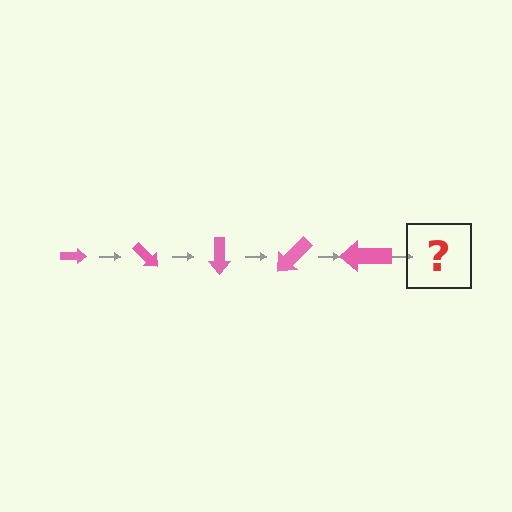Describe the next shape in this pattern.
It should be an arrow, larger than the previous one and rotated 225 degrees from the start.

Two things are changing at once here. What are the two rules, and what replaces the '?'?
The two rules are that the arrow grows larger each step and it rotates 45 degrees each step. The '?' should be an arrow, larger than the previous one and rotated 225 degrees from the start.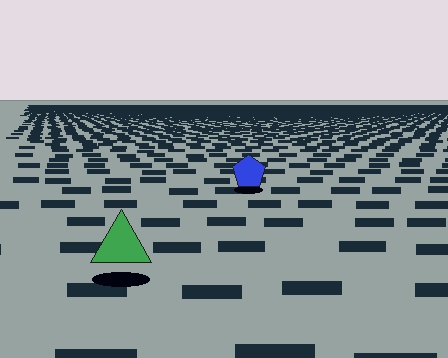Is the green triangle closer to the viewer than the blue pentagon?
Yes. The green triangle is closer — you can tell from the texture gradient: the ground texture is coarser near it.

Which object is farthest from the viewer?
The blue pentagon is farthest from the viewer. It appears smaller and the ground texture around it is denser.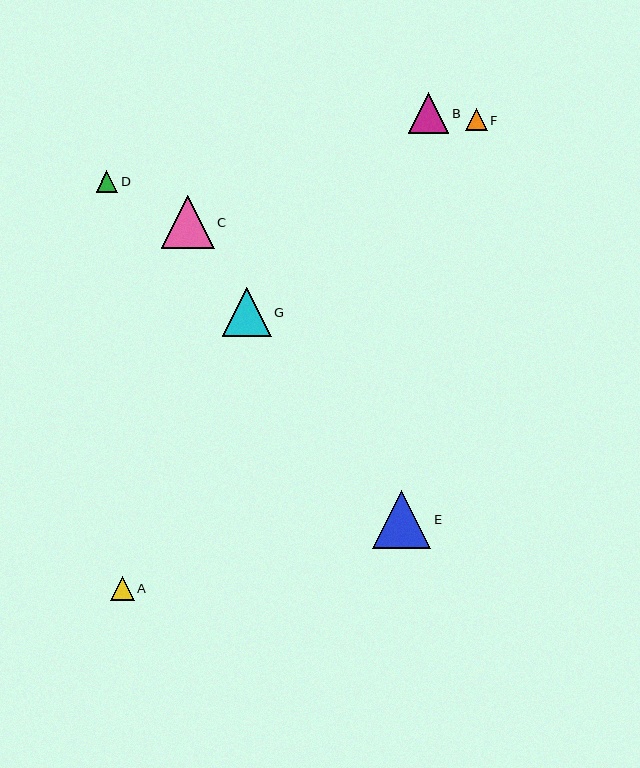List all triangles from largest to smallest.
From largest to smallest: E, C, G, B, A, D, F.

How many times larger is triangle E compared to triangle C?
Triangle E is approximately 1.1 times the size of triangle C.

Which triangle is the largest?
Triangle E is the largest with a size of approximately 59 pixels.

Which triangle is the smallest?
Triangle F is the smallest with a size of approximately 22 pixels.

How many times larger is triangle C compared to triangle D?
Triangle C is approximately 2.4 times the size of triangle D.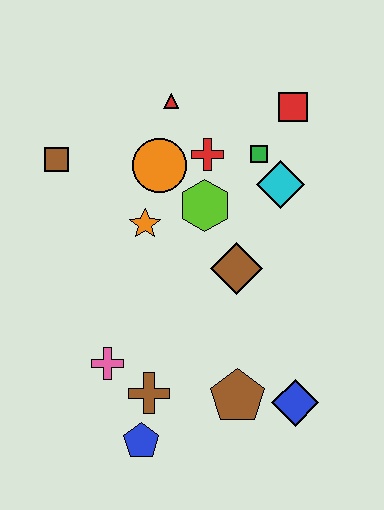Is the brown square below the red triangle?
Yes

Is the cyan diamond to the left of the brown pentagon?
No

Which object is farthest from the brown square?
The blue diamond is farthest from the brown square.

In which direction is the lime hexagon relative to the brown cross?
The lime hexagon is above the brown cross.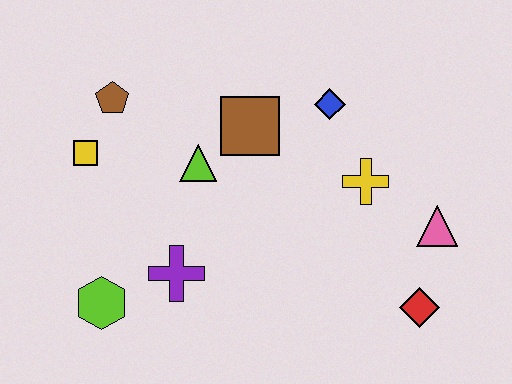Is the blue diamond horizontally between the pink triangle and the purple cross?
Yes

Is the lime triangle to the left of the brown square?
Yes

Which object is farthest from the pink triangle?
The yellow square is farthest from the pink triangle.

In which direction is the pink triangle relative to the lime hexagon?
The pink triangle is to the right of the lime hexagon.